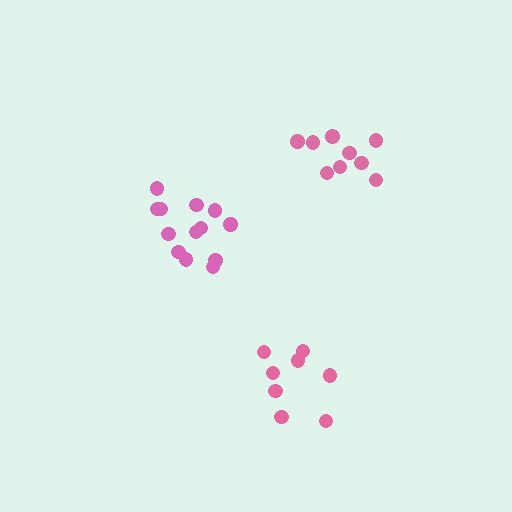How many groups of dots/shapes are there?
There are 3 groups.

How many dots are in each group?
Group 1: 9 dots, Group 2: 8 dots, Group 3: 13 dots (30 total).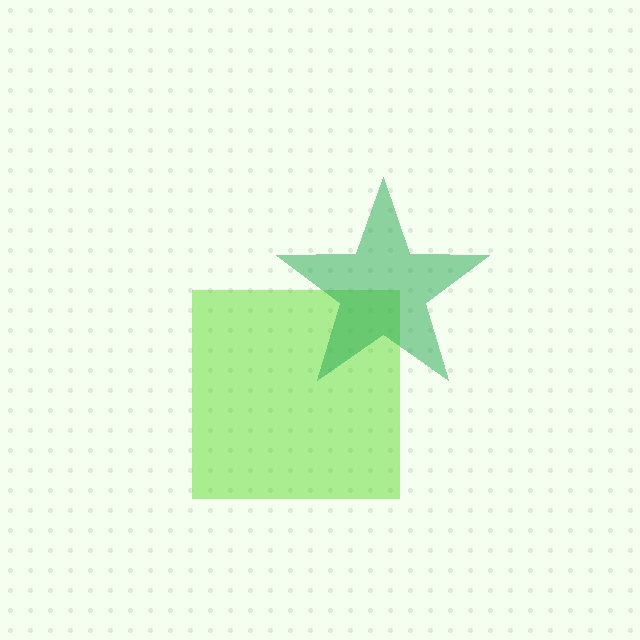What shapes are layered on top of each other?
The layered shapes are: a lime square, a green star.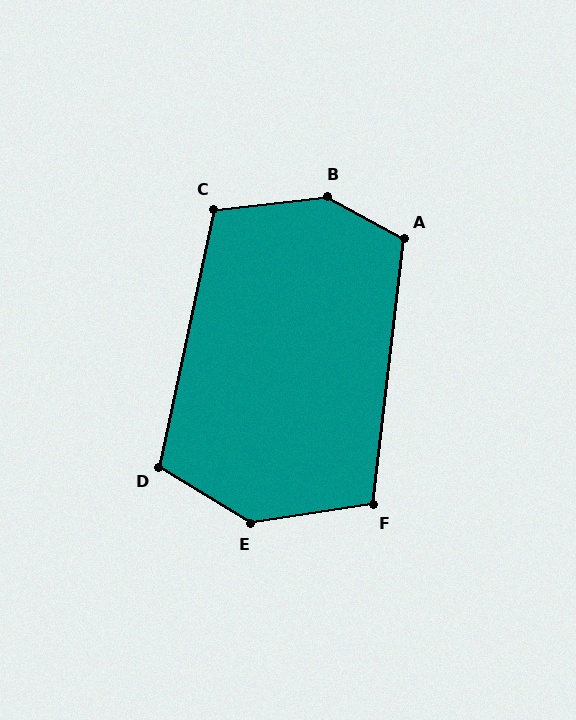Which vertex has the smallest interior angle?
F, at approximately 105 degrees.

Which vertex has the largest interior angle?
B, at approximately 145 degrees.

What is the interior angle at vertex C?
Approximately 108 degrees (obtuse).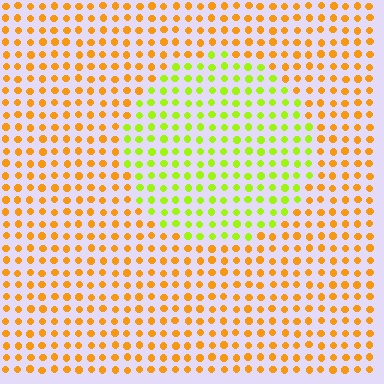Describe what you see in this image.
The image is filled with small orange elements in a uniform arrangement. A circle-shaped region is visible where the elements are tinted to a slightly different hue, forming a subtle color boundary.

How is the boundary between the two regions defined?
The boundary is defined purely by a slight shift in hue (about 48 degrees). Spacing, size, and orientation are identical on both sides.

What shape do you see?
I see a circle.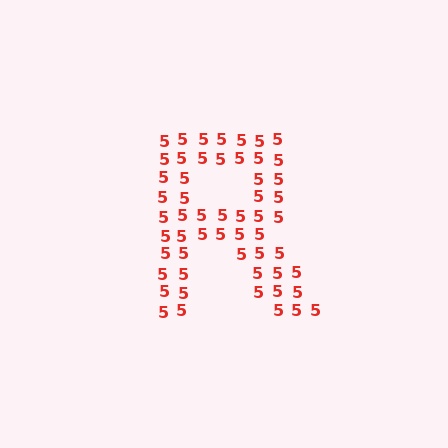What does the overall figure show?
The overall figure shows the letter R.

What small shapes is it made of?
It is made of small digit 5's.